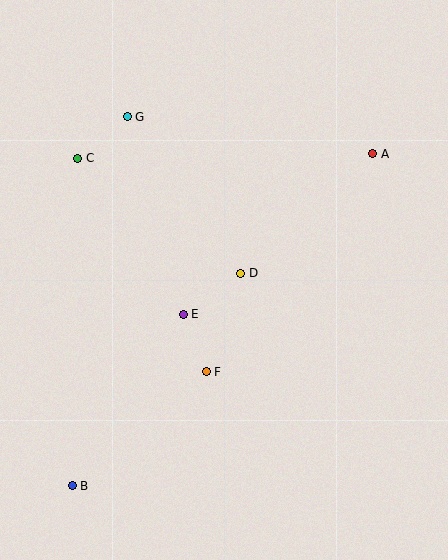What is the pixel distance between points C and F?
The distance between C and F is 249 pixels.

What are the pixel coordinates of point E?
Point E is at (183, 314).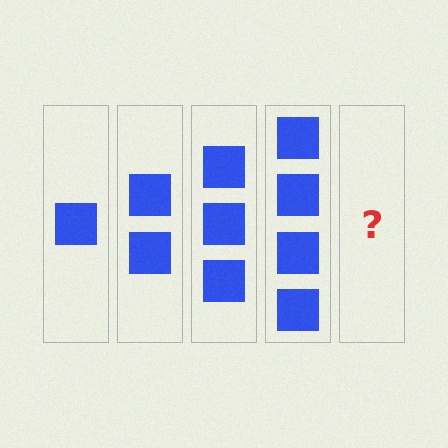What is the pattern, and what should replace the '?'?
The pattern is that each step adds one more square. The '?' should be 5 squares.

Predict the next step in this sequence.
The next step is 5 squares.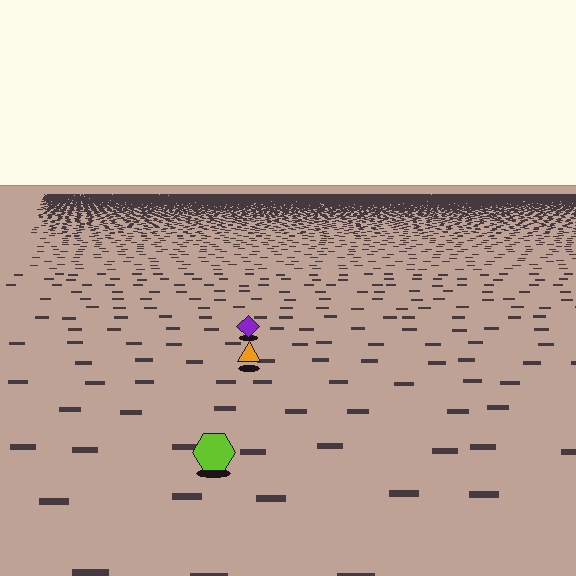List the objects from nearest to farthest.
From nearest to farthest: the lime hexagon, the orange triangle, the purple diamond.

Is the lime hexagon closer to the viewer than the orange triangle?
Yes. The lime hexagon is closer — you can tell from the texture gradient: the ground texture is coarser near it.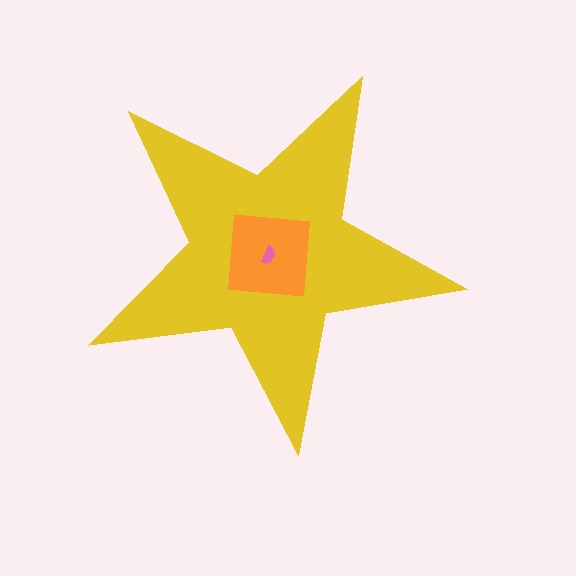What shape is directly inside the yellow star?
The orange square.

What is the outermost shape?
The yellow star.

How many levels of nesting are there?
3.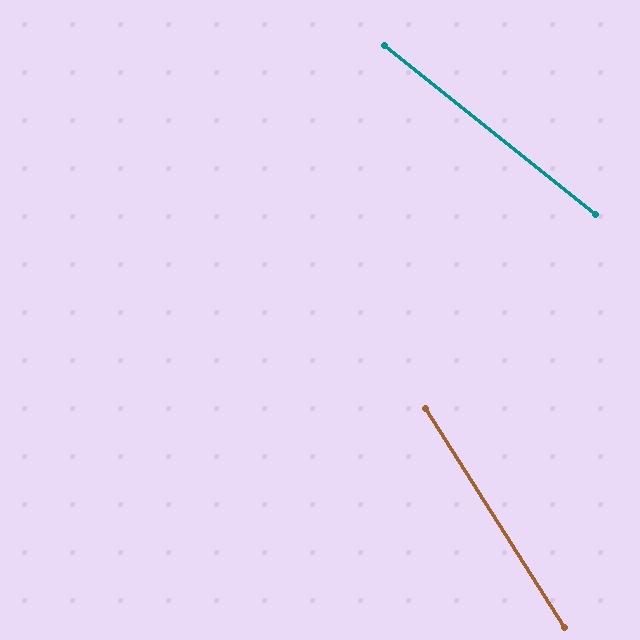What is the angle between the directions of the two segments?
Approximately 19 degrees.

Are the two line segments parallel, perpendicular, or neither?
Neither parallel nor perpendicular — they differ by about 19°.